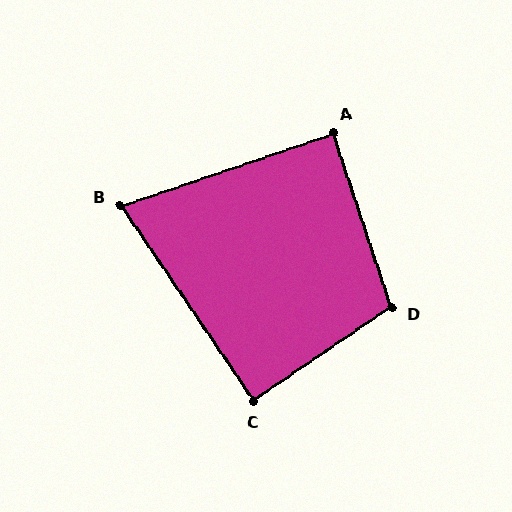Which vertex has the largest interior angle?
D, at approximately 106 degrees.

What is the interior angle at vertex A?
Approximately 90 degrees (approximately right).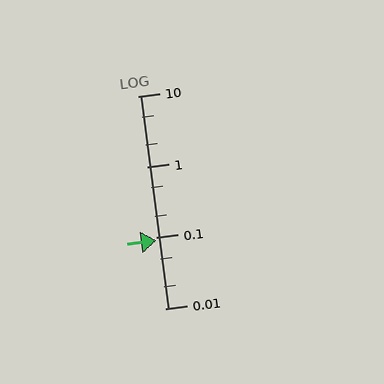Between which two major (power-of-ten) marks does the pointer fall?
The pointer is between 0.01 and 0.1.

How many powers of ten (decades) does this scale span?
The scale spans 3 decades, from 0.01 to 10.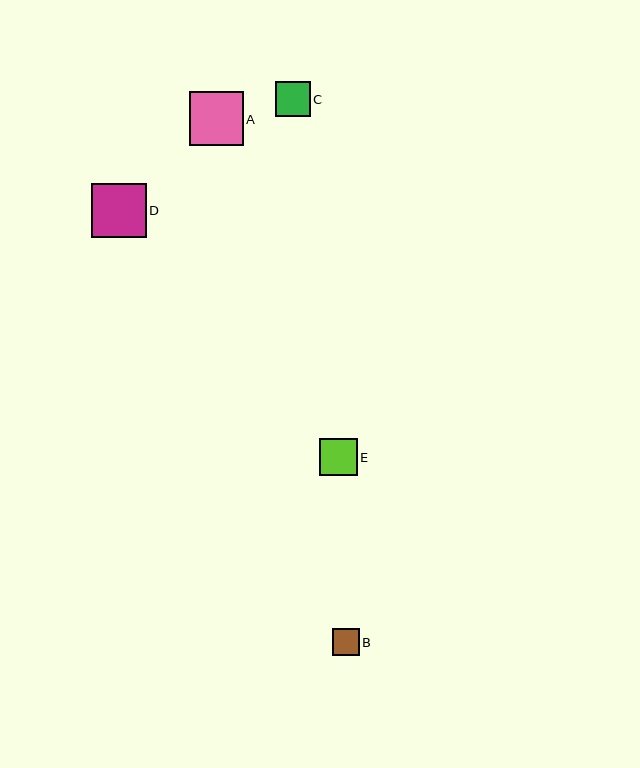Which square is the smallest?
Square B is the smallest with a size of approximately 26 pixels.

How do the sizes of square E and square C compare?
Square E and square C are approximately the same size.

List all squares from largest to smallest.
From largest to smallest: D, A, E, C, B.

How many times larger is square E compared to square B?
Square E is approximately 1.4 times the size of square B.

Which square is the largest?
Square D is the largest with a size of approximately 55 pixels.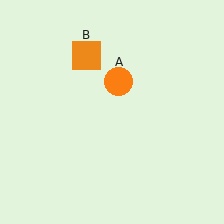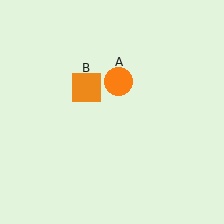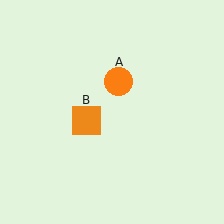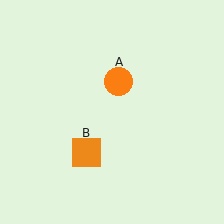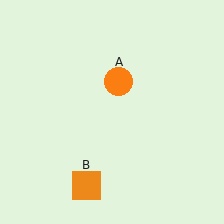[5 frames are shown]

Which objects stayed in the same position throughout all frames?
Orange circle (object A) remained stationary.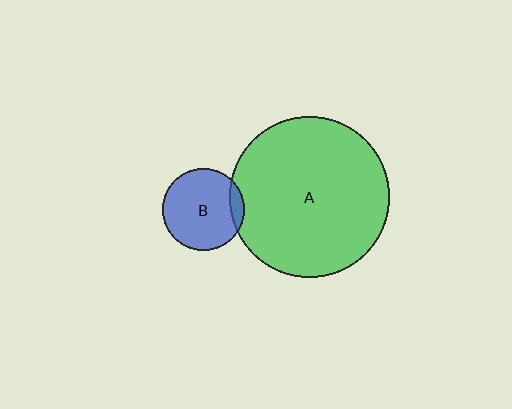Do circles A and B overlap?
Yes.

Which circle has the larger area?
Circle A (green).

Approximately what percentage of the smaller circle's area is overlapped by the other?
Approximately 10%.